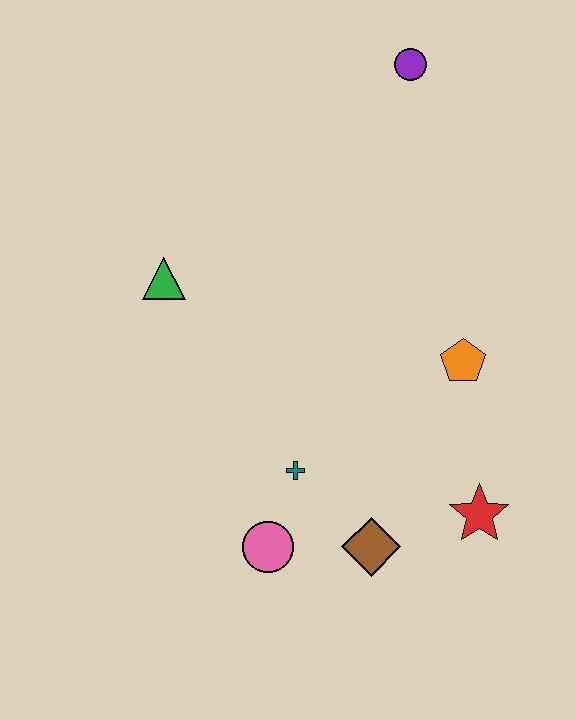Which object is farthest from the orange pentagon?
The green triangle is farthest from the orange pentagon.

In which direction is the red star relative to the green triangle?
The red star is to the right of the green triangle.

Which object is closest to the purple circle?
The orange pentagon is closest to the purple circle.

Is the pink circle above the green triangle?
No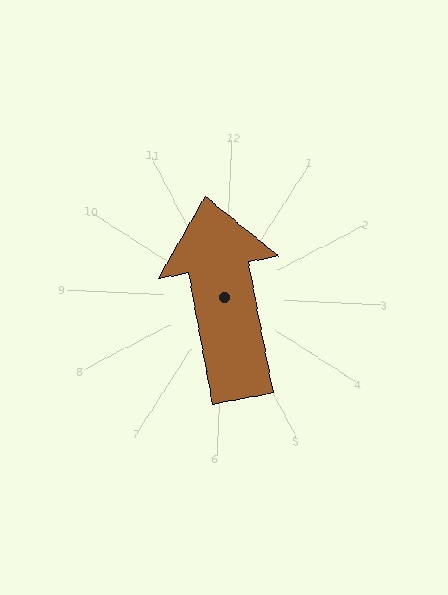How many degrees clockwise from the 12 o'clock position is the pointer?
Approximately 347 degrees.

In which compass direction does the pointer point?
North.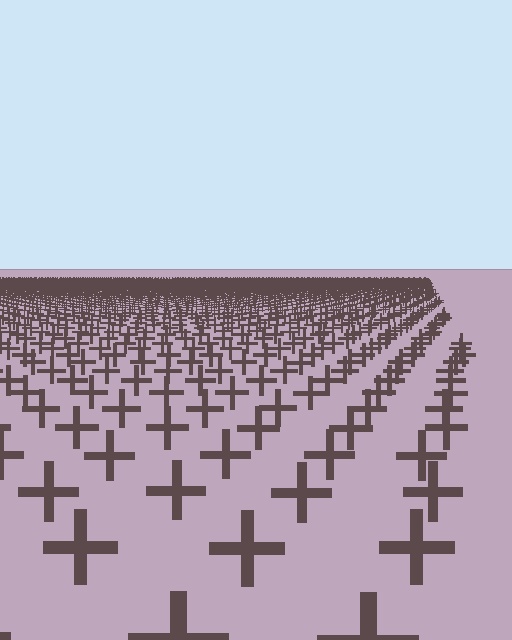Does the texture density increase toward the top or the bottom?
Density increases toward the top.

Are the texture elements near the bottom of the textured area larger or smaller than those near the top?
Larger. Near the bottom, elements are closer to the viewer and appear at a bigger on-screen size.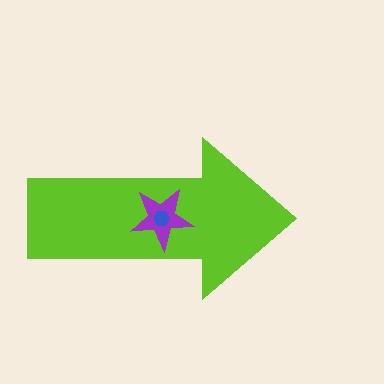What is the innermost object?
The blue hexagon.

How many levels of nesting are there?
3.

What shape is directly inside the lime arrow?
The purple star.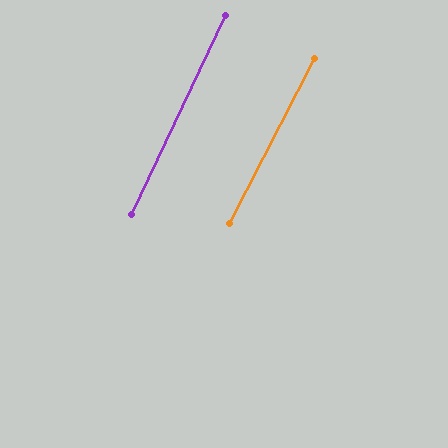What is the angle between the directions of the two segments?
Approximately 2 degrees.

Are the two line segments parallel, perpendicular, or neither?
Parallel — their directions differ by only 2.0°.